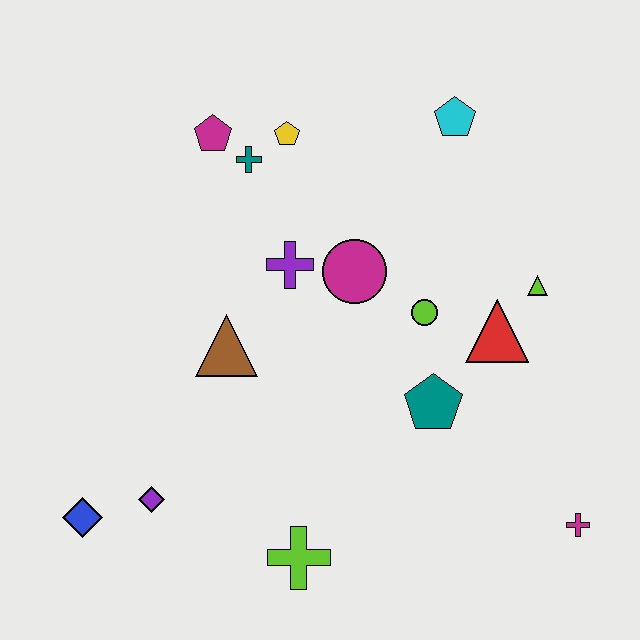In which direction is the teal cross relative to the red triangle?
The teal cross is to the left of the red triangle.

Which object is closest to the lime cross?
The purple diamond is closest to the lime cross.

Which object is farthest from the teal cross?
The magenta cross is farthest from the teal cross.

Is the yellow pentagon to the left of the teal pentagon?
Yes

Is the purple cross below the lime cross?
No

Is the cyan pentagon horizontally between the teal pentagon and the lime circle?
No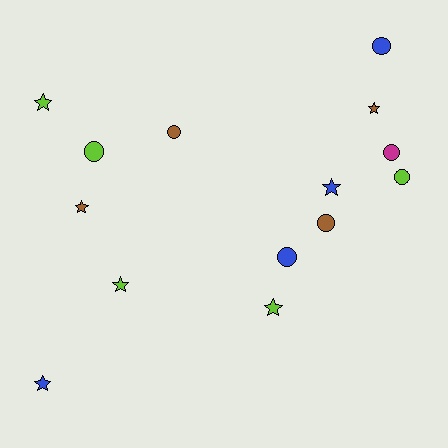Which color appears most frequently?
Lime, with 5 objects.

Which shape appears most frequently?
Star, with 7 objects.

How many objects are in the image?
There are 14 objects.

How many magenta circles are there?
There is 1 magenta circle.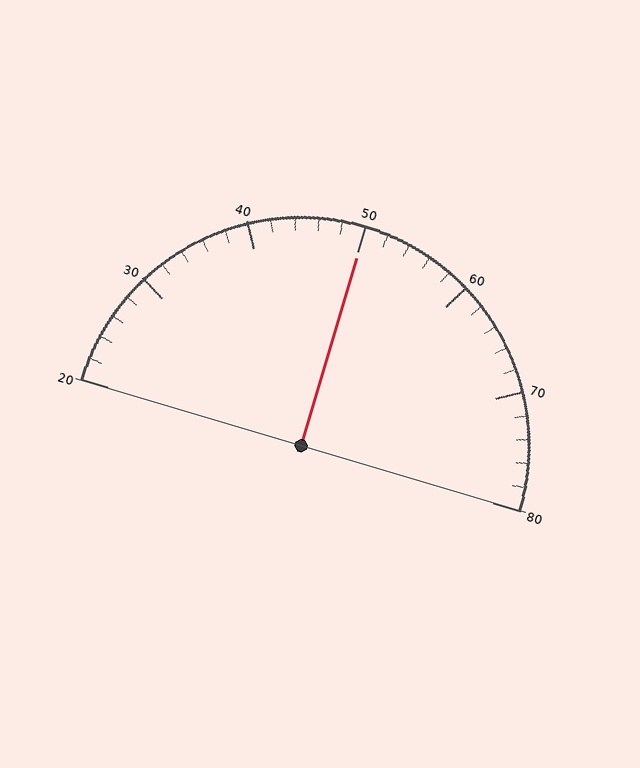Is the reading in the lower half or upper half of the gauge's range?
The reading is in the upper half of the range (20 to 80).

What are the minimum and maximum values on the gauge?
The gauge ranges from 20 to 80.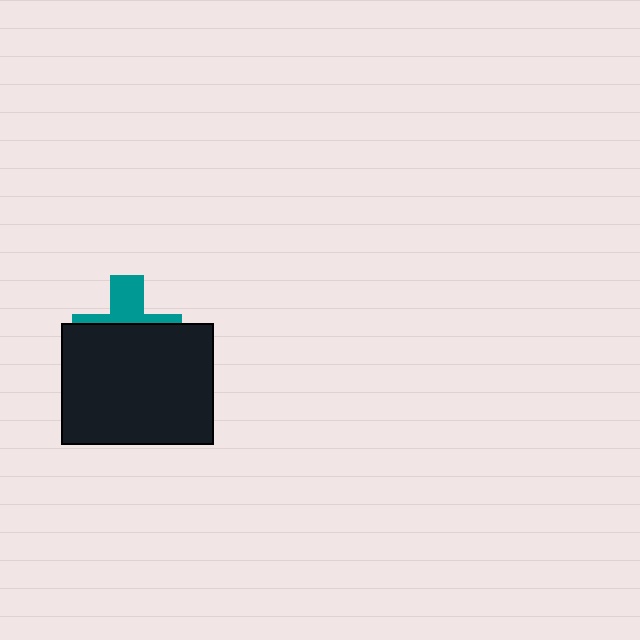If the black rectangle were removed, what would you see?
You would see the complete teal cross.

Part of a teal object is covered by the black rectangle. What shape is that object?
It is a cross.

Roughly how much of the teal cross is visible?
A small part of it is visible (roughly 38%).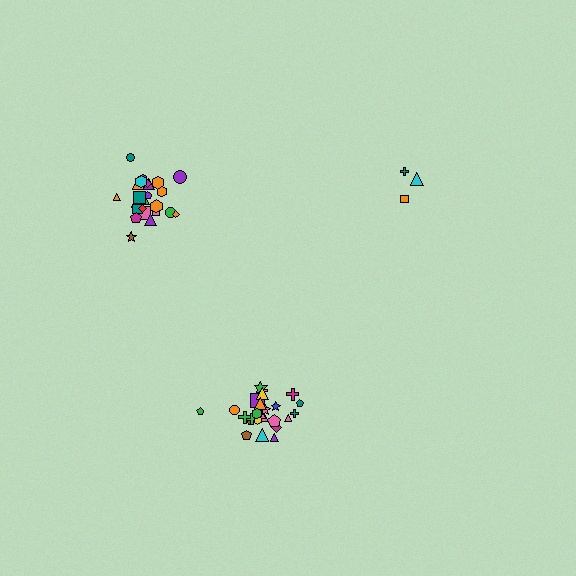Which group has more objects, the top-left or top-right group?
The top-left group.